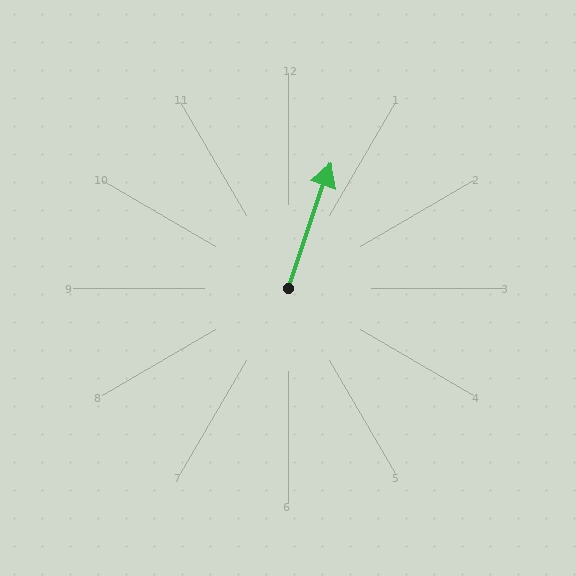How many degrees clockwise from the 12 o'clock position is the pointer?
Approximately 19 degrees.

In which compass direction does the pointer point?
North.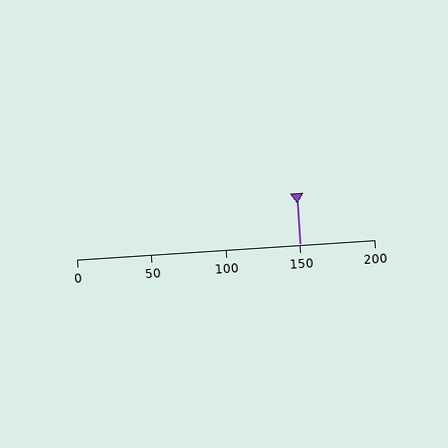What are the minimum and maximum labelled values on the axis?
The axis runs from 0 to 200.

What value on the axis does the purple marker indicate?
The marker indicates approximately 150.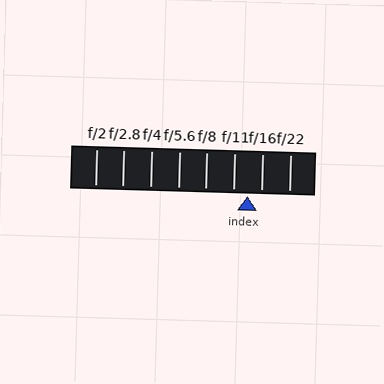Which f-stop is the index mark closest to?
The index mark is closest to f/11.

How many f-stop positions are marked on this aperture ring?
There are 8 f-stop positions marked.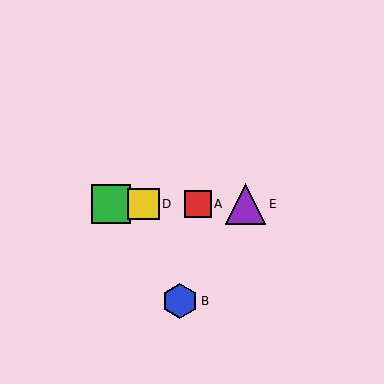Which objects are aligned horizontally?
Objects A, C, D, E are aligned horizontally.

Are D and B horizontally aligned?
No, D is at y≈204 and B is at y≈301.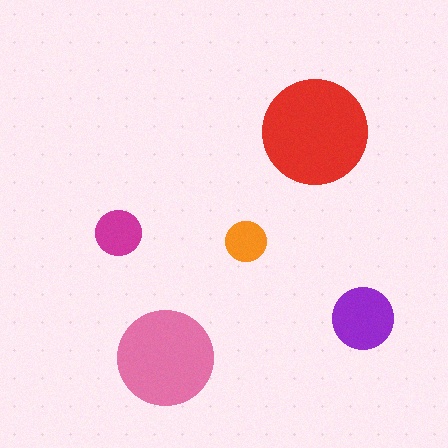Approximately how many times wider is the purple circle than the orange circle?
About 1.5 times wider.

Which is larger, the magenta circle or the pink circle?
The pink one.